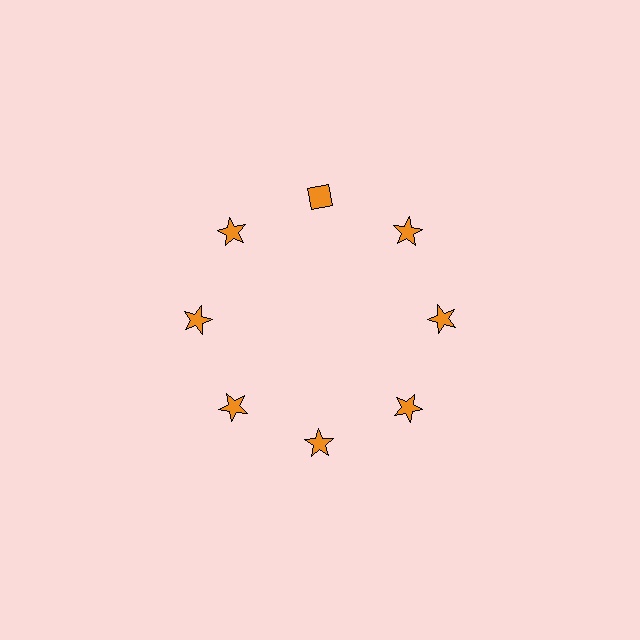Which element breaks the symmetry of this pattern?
The orange diamond at roughly the 12 o'clock position breaks the symmetry. All other shapes are orange stars.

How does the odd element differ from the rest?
It has a different shape: diamond instead of star.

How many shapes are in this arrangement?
There are 8 shapes arranged in a ring pattern.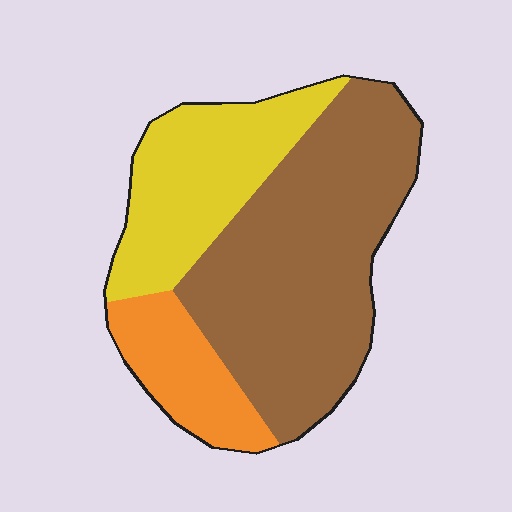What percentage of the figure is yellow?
Yellow covers roughly 30% of the figure.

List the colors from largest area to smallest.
From largest to smallest: brown, yellow, orange.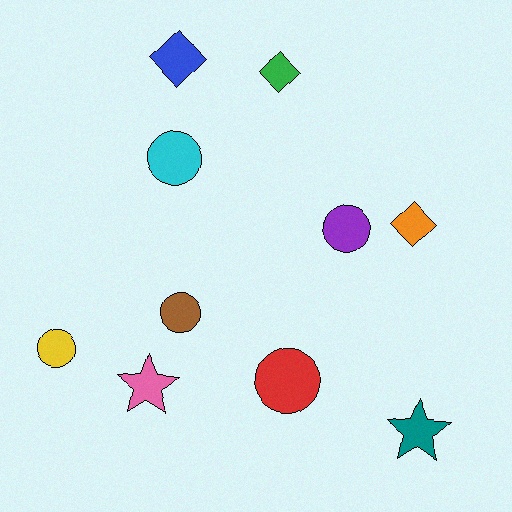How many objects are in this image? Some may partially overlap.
There are 10 objects.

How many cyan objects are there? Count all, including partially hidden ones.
There is 1 cyan object.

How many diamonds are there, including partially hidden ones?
There are 3 diamonds.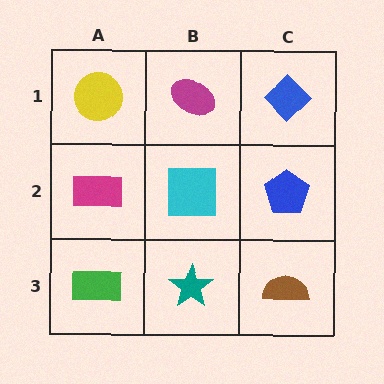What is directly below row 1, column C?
A blue pentagon.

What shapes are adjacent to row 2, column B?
A magenta ellipse (row 1, column B), a teal star (row 3, column B), a magenta rectangle (row 2, column A), a blue pentagon (row 2, column C).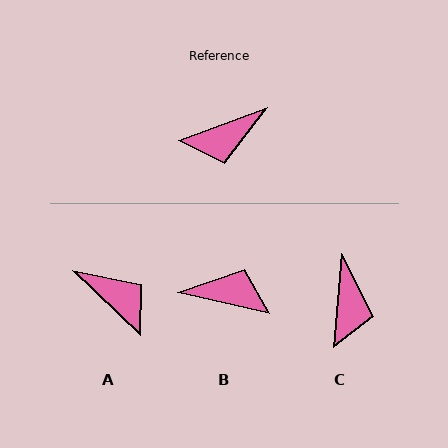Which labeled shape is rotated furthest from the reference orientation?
B, about 147 degrees away.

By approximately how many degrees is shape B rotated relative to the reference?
Approximately 147 degrees counter-clockwise.